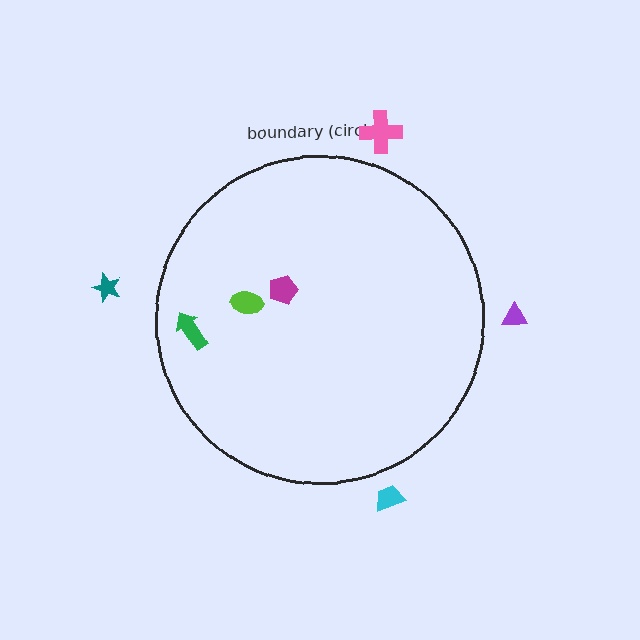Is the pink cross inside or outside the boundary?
Outside.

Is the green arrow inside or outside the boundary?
Inside.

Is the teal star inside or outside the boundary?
Outside.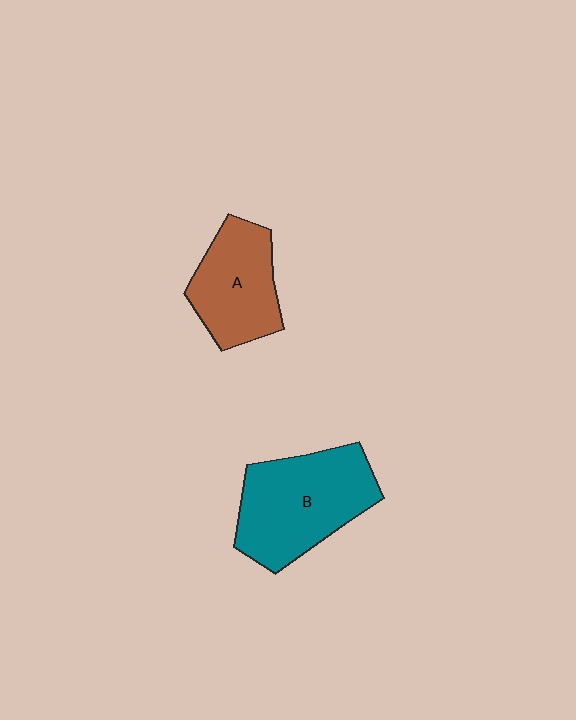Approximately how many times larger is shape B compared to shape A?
Approximately 1.4 times.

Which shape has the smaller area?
Shape A (brown).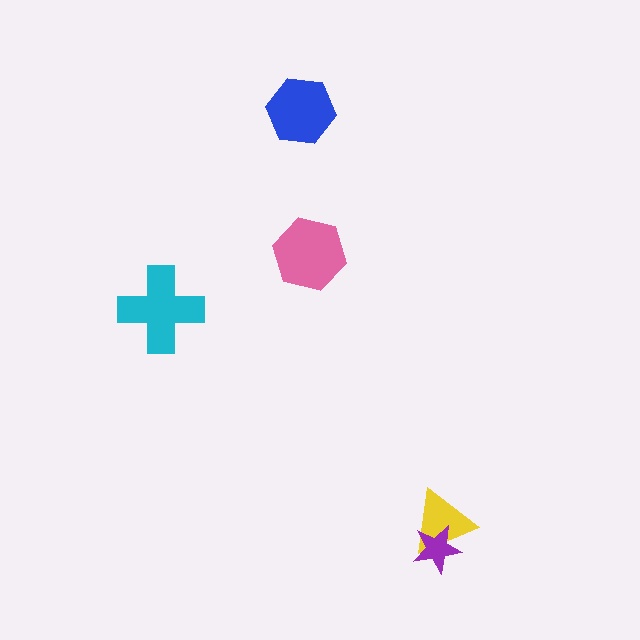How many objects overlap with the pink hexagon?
0 objects overlap with the pink hexagon.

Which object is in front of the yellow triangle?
The purple star is in front of the yellow triangle.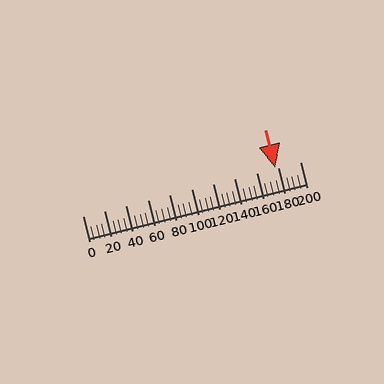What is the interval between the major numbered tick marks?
The major tick marks are spaced 20 units apart.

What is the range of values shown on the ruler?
The ruler shows values from 0 to 200.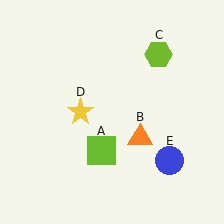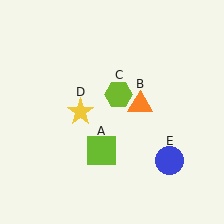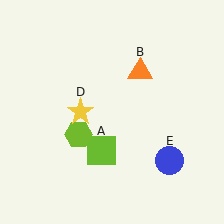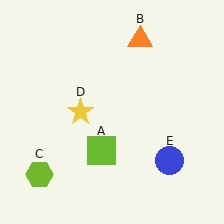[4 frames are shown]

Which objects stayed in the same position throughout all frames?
Lime square (object A) and yellow star (object D) and blue circle (object E) remained stationary.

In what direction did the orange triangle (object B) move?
The orange triangle (object B) moved up.